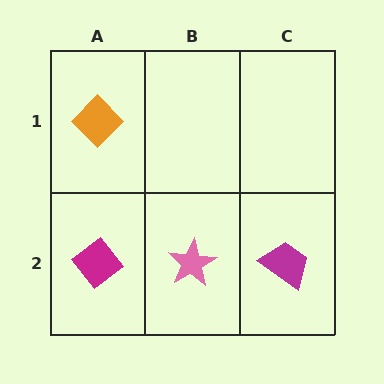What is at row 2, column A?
A magenta diamond.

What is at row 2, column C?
A magenta trapezoid.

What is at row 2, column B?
A pink star.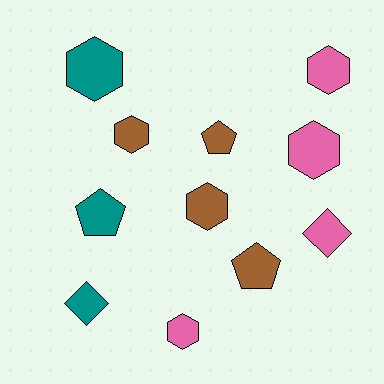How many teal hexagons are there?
There is 1 teal hexagon.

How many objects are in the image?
There are 11 objects.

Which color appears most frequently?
Brown, with 4 objects.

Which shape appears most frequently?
Hexagon, with 6 objects.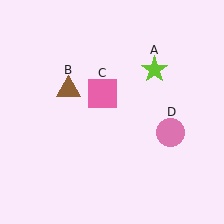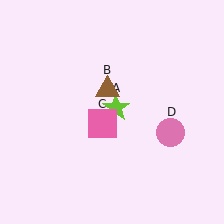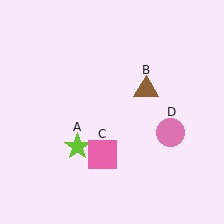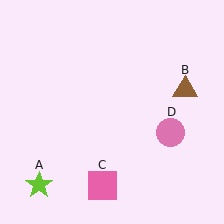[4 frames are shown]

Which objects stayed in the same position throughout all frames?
Pink circle (object D) remained stationary.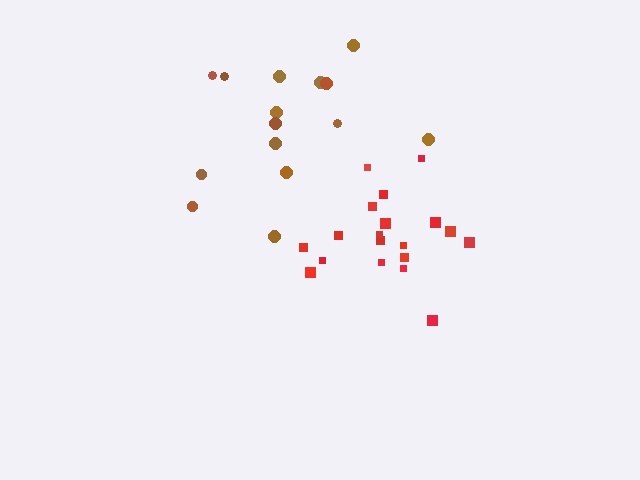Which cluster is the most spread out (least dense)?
Brown.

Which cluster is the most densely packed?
Red.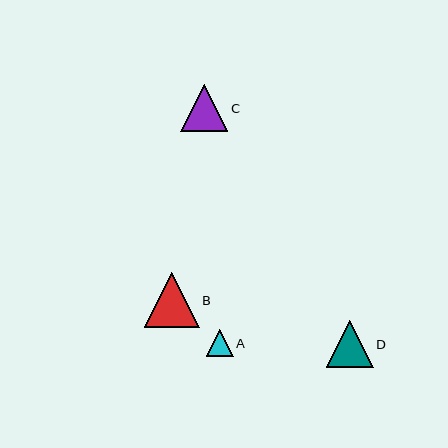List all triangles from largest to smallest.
From largest to smallest: B, C, D, A.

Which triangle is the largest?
Triangle B is the largest with a size of approximately 55 pixels.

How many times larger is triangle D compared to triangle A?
Triangle D is approximately 1.7 times the size of triangle A.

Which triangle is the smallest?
Triangle A is the smallest with a size of approximately 27 pixels.